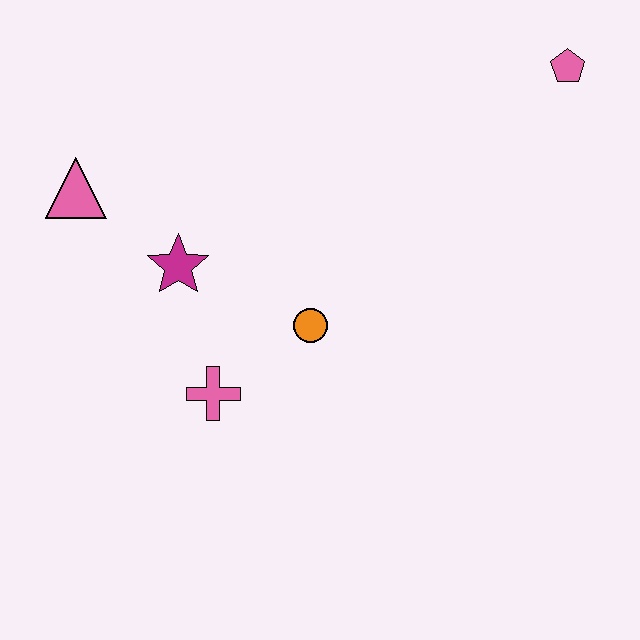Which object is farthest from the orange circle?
The pink pentagon is farthest from the orange circle.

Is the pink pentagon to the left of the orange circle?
No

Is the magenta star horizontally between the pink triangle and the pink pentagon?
Yes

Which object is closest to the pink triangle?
The magenta star is closest to the pink triangle.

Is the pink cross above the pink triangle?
No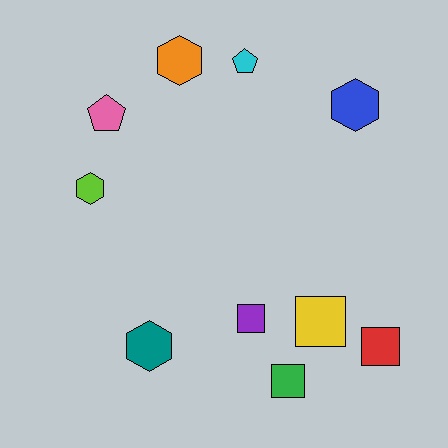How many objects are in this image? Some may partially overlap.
There are 10 objects.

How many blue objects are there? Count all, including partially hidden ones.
There is 1 blue object.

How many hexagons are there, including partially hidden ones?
There are 4 hexagons.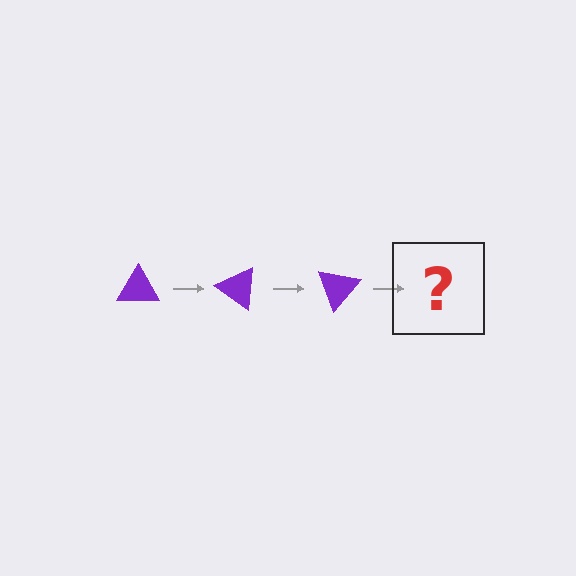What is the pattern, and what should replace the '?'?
The pattern is that the triangle rotates 35 degrees each step. The '?' should be a purple triangle rotated 105 degrees.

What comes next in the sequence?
The next element should be a purple triangle rotated 105 degrees.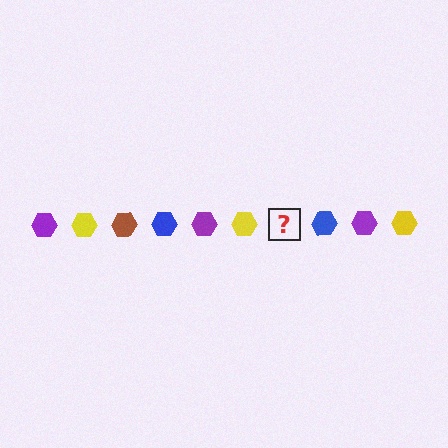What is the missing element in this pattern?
The missing element is a brown hexagon.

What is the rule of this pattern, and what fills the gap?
The rule is that the pattern cycles through purple, yellow, brown, blue hexagons. The gap should be filled with a brown hexagon.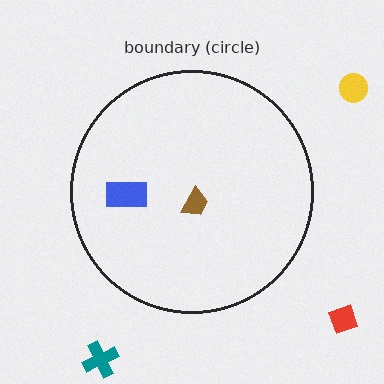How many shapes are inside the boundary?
2 inside, 3 outside.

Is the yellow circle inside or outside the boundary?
Outside.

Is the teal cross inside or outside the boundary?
Outside.